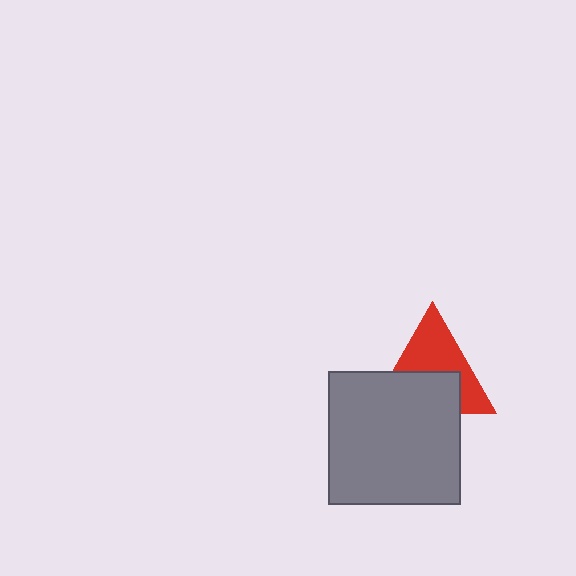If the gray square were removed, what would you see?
You would see the complete red triangle.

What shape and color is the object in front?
The object in front is a gray square.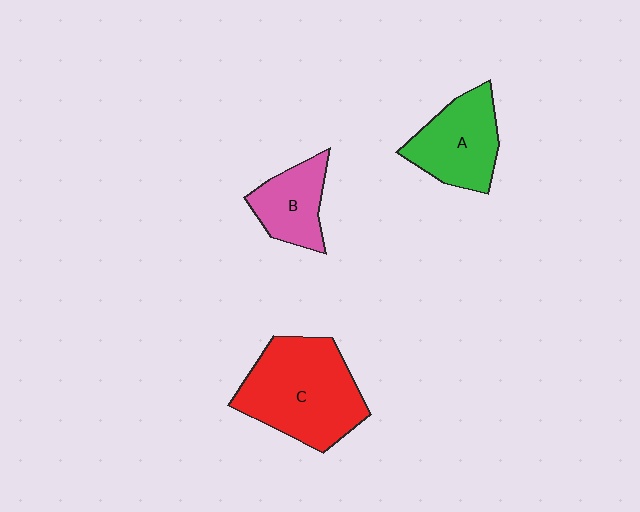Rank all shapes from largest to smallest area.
From largest to smallest: C (red), A (green), B (pink).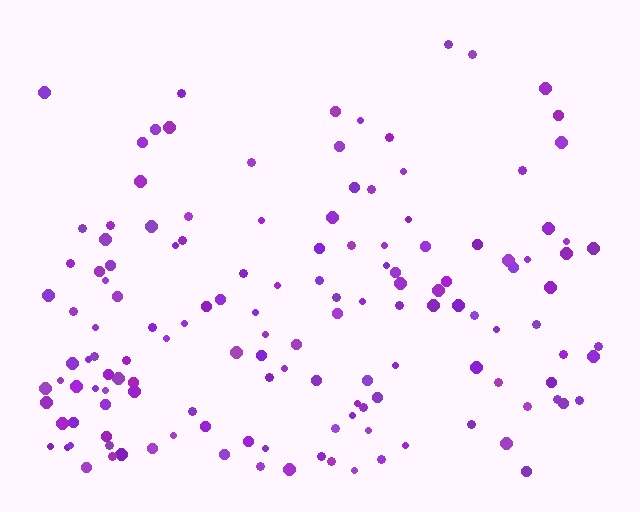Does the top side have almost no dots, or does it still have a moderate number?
Still a moderate number, just noticeably fewer than the bottom.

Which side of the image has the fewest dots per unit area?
The top.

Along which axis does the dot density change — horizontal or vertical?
Vertical.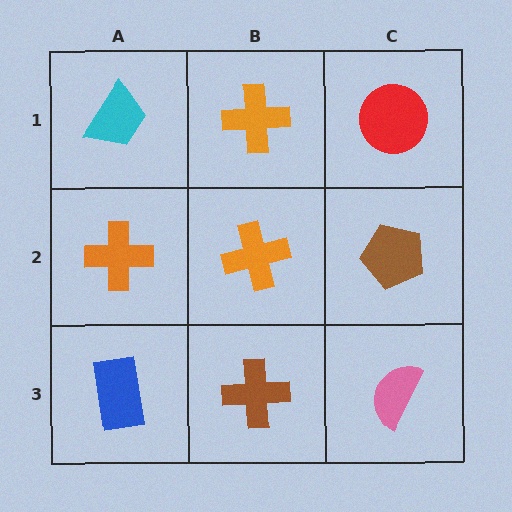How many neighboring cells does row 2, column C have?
3.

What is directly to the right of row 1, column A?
An orange cross.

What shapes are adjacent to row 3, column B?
An orange cross (row 2, column B), a blue rectangle (row 3, column A), a pink semicircle (row 3, column C).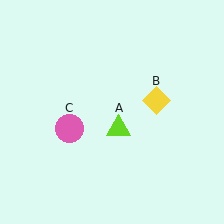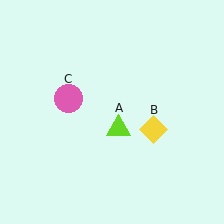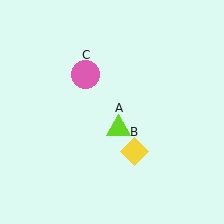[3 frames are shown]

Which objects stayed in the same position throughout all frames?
Lime triangle (object A) remained stationary.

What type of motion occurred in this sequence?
The yellow diamond (object B), pink circle (object C) rotated clockwise around the center of the scene.